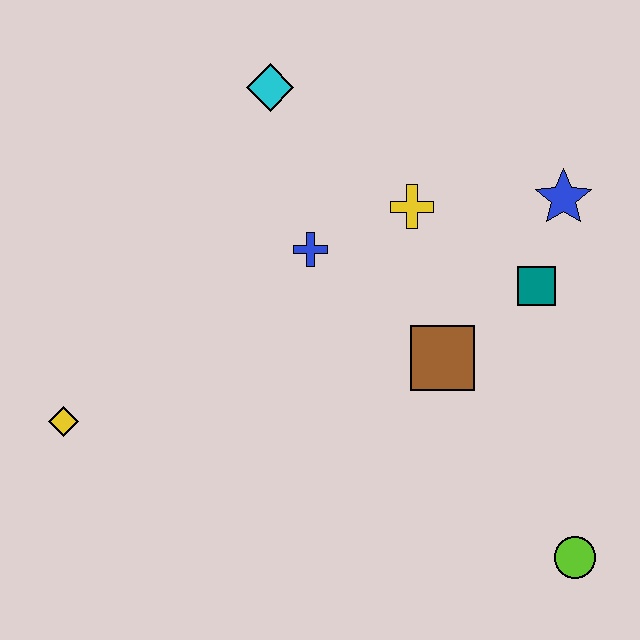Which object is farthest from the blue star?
The yellow diamond is farthest from the blue star.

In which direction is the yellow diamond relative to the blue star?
The yellow diamond is to the left of the blue star.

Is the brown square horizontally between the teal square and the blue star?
No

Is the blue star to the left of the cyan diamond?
No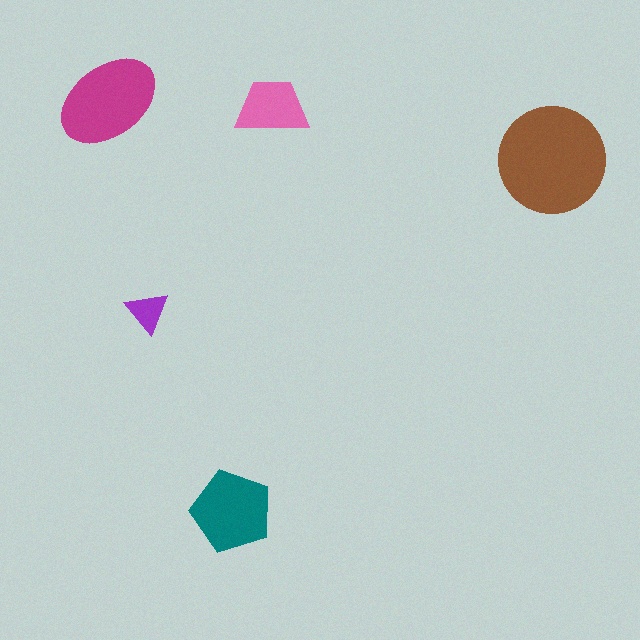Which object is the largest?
The brown circle.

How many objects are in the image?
There are 5 objects in the image.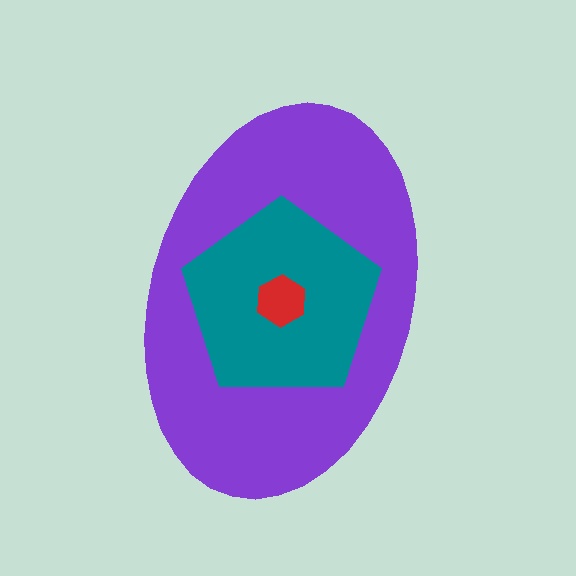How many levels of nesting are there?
3.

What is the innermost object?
The red hexagon.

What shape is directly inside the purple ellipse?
The teal pentagon.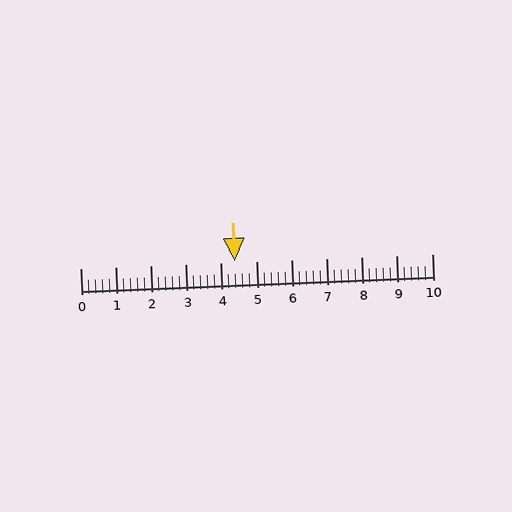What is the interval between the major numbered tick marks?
The major tick marks are spaced 1 units apart.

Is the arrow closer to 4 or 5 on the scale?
The arrow is closer to 4.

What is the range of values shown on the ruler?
The ruler shows values from 0 to 10.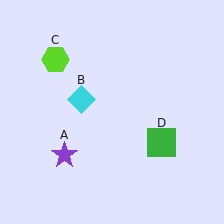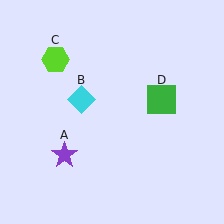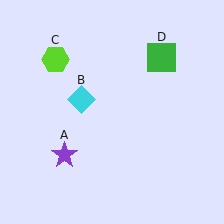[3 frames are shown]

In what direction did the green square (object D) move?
The green square (object D) moved up.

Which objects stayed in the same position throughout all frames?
Purple star (object A) and cyan diamond (object B) and lime hexagon (object C) remained stationary.